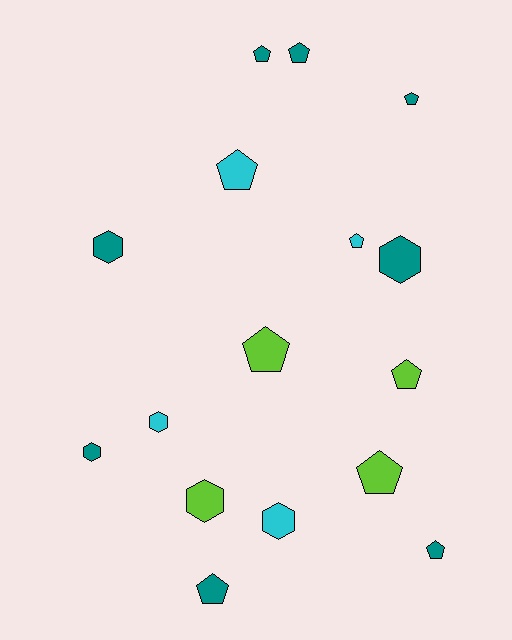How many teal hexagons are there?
There are 3 teal hexagons.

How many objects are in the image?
There are 16 objects.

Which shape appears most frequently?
Pentagon, with 10 objects.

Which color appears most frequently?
Teal, with 8 objects.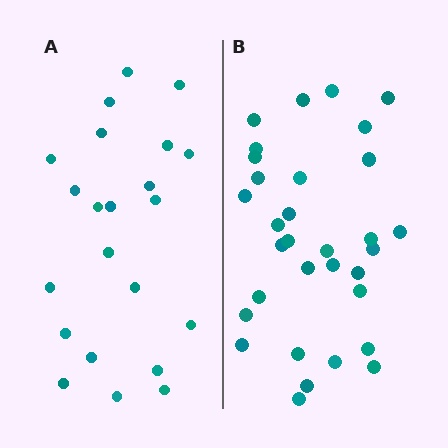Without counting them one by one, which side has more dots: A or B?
Region B (the right region) has more dots.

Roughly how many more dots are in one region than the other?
Region B has roughly 10 or so more dots than region A.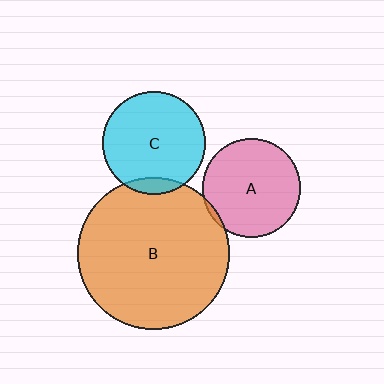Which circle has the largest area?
Circle B (orange).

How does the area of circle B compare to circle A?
Approximately 2.4 times.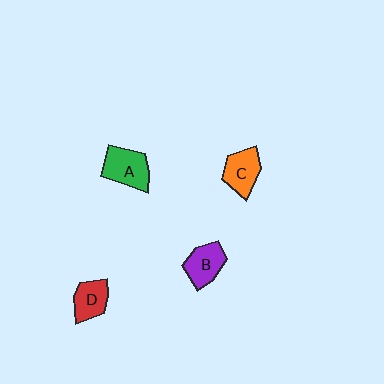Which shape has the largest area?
Shape A (green).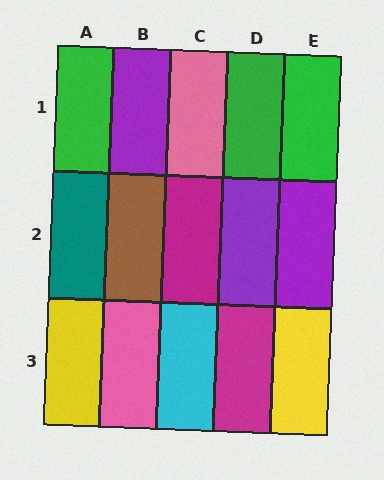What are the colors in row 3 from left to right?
Yellow, pink, cyan, magenta, yellow.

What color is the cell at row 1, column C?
Pink.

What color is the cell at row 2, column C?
Magenta.